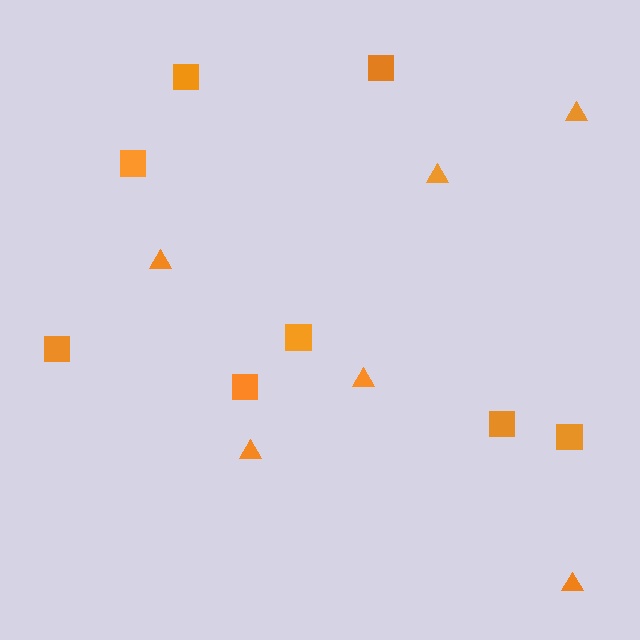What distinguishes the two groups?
There are 2 groups: one group of squares (8) and one group of triangles (6).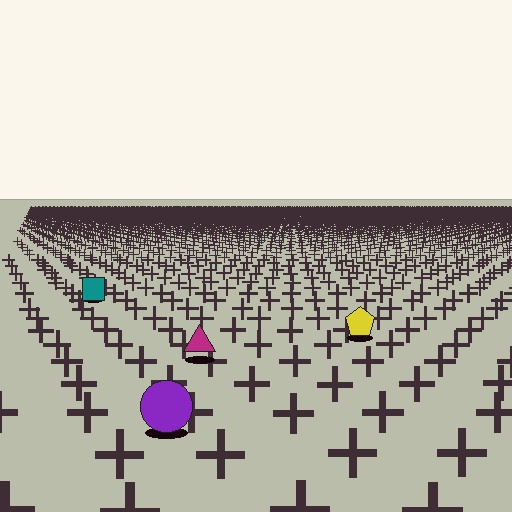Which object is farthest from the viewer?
The teal square is farthest from the viewer. It appears smaller and the ground texture around it is denser.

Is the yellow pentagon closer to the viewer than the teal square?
Yes. The yellow pentagon is closer — you can tell from the texture gradient: the ground texture is coarser near it.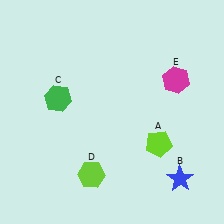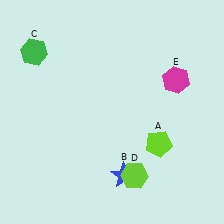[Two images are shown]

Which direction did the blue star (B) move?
The blue star (B) moved left.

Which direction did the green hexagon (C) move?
The green hexagon (C) moved up.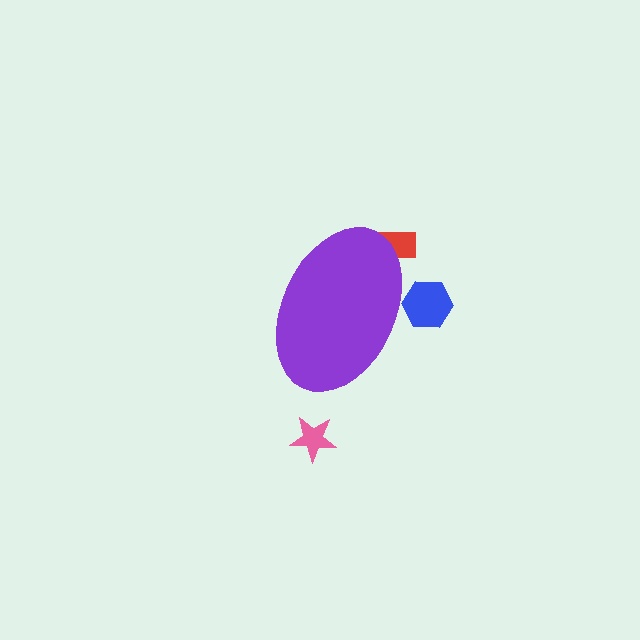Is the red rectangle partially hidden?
Yes, the red rectangle is partially hidden behind the purple ellipse.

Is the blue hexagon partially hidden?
Yes, the blue hexagon is partially hidden behind the purple ellipse.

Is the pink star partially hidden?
No, the pink star is fully visible.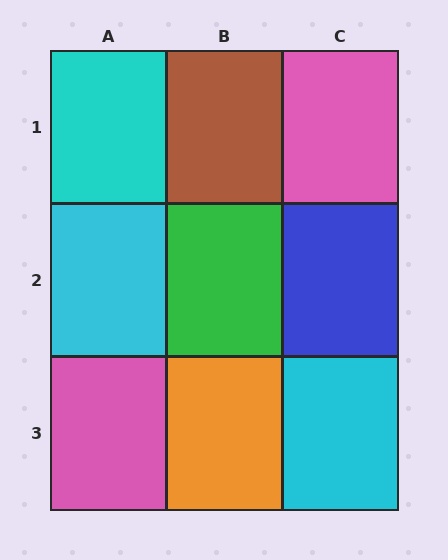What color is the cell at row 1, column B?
Brown.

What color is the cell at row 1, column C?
Pink.